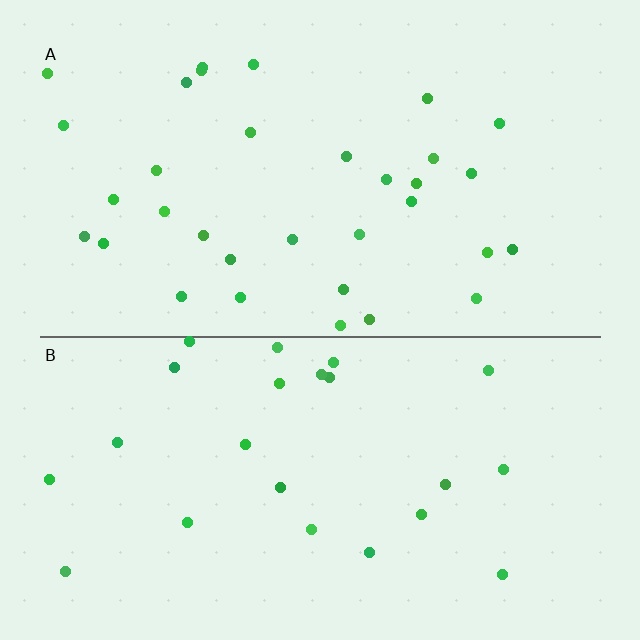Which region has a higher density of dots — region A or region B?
A (the top).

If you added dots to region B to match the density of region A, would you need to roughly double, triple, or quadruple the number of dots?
Approximately double.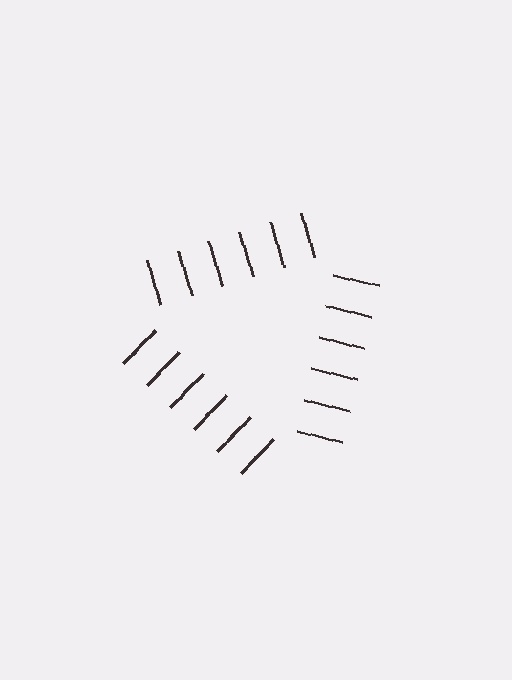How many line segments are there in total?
18 — 6 along each of the 3 edges.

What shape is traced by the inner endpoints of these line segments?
An illusory triangle — the line segments terminate on its edges but no continuous stroke is drawn.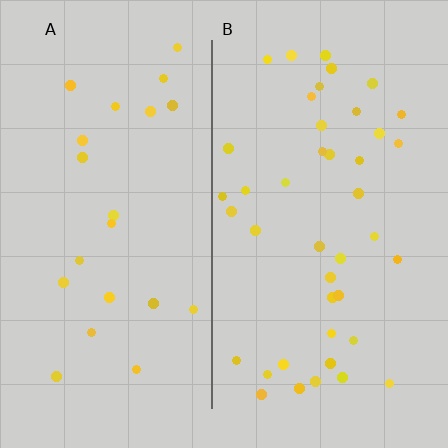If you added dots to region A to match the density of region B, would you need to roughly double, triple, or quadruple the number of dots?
Approximately double.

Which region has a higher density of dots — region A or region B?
B (the right).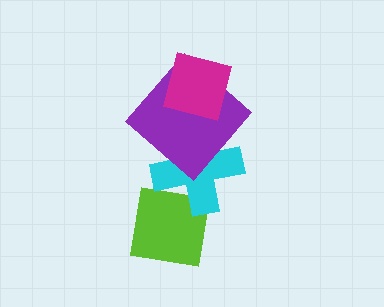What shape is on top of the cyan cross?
The purple diamond is on top of the cyan cross.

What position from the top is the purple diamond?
The purple diamond is 2nd from the top.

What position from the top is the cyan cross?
The cyan cross is 3rd from the top.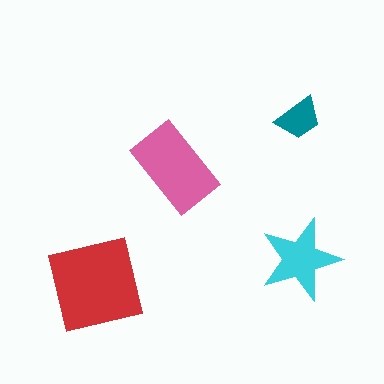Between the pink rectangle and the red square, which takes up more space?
The red square.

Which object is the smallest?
The teal trapezoid.